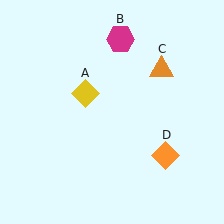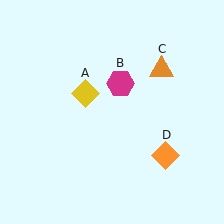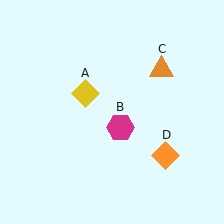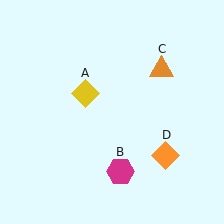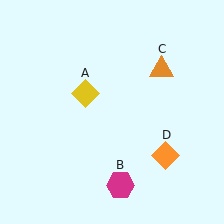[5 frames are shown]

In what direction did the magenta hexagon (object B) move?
The magenta hexagon (object B) moved down.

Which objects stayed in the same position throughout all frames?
Yellow diamond (object A) and orange triangle (object C) and orange diamond (object D) remained stationary.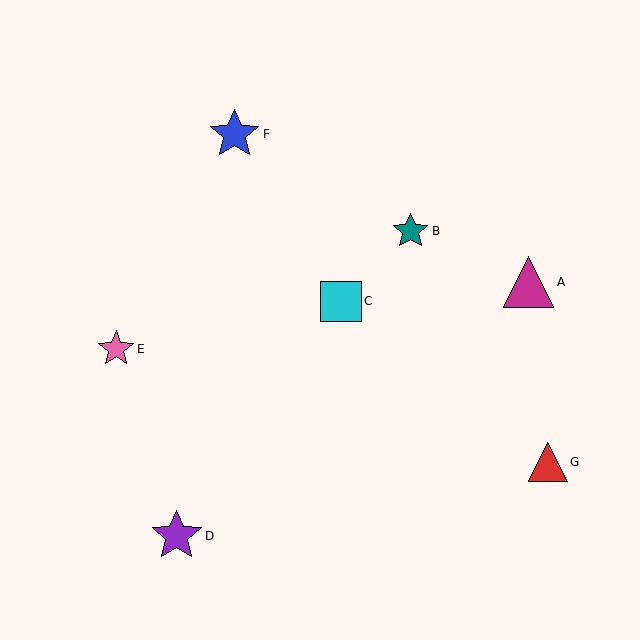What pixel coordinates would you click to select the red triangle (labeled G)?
Click at (548, 462) to select the red triangle G.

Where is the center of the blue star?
The center of the blue star is at (235, 134).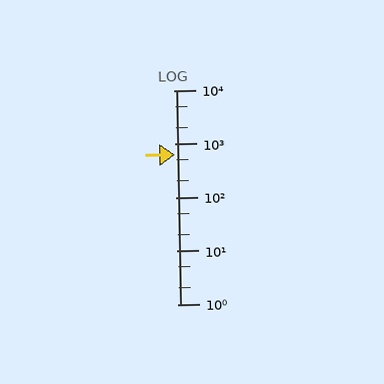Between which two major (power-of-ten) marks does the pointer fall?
The pointer is between 100 and 1000.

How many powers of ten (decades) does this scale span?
The scale spans 4 decades, from 1 to 10000.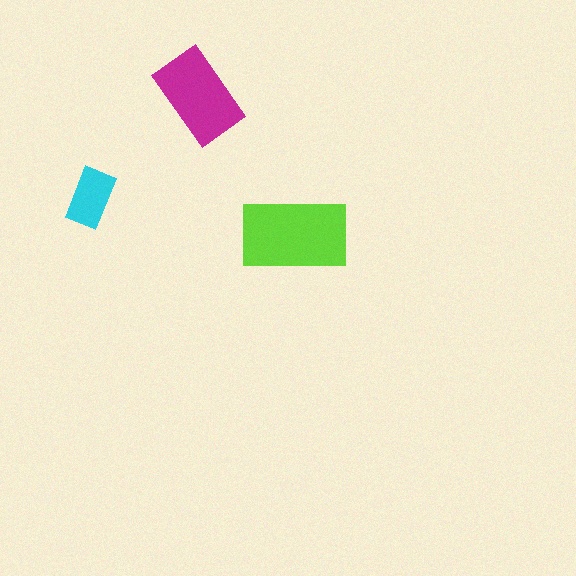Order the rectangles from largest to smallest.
the lime one, the magenta one, the cyan one.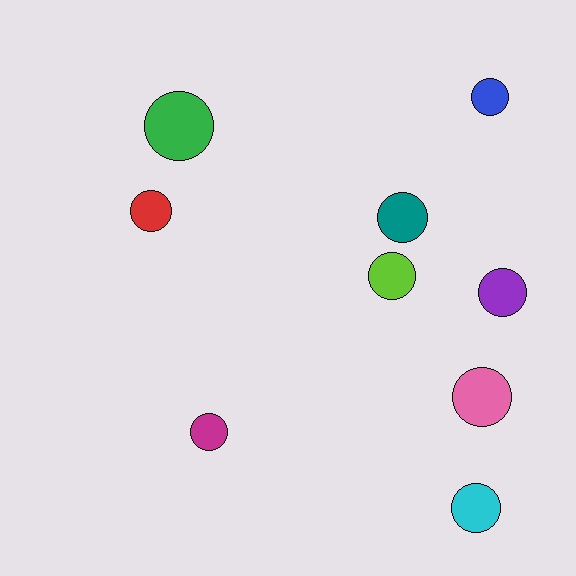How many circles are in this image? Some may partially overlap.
There are 9 circles.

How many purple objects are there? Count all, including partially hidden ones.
There is 1 purple object.